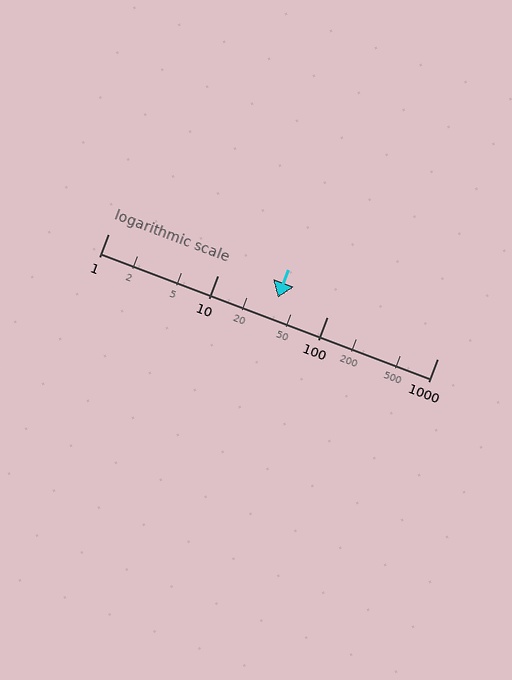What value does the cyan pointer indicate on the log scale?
The pointer indicates approximately 35.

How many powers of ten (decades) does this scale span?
The scale spans 3 decades, from 1 to 1000.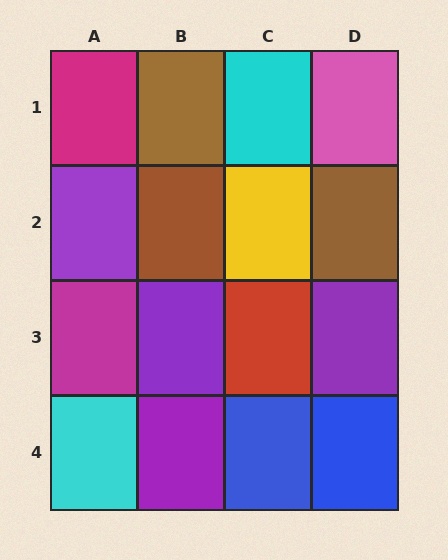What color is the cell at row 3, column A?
Magenta.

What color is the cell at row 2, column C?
Yellow.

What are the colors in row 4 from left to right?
Cyan, purple, blue, blue.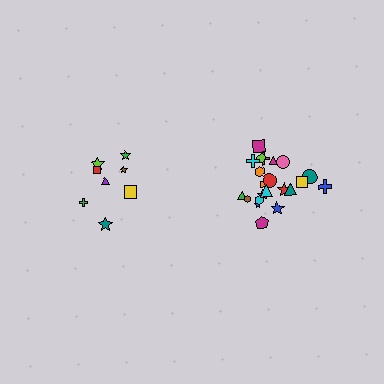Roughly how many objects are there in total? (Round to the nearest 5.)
Roughly 30 objects in total.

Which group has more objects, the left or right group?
The right group.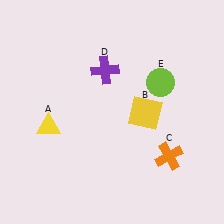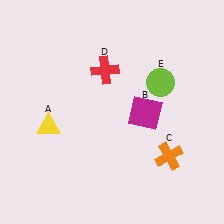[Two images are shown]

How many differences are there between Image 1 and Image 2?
There are 2 differences between the two images.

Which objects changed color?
B changed from yellow to magenta. D changed from purple to red.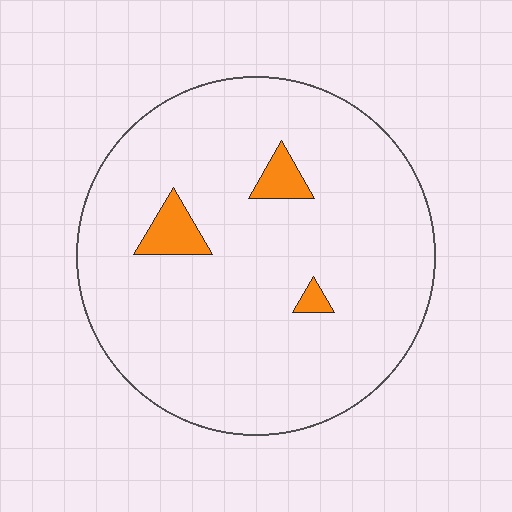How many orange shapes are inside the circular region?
3.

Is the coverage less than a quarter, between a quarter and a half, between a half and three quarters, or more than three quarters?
Less than a quarter.